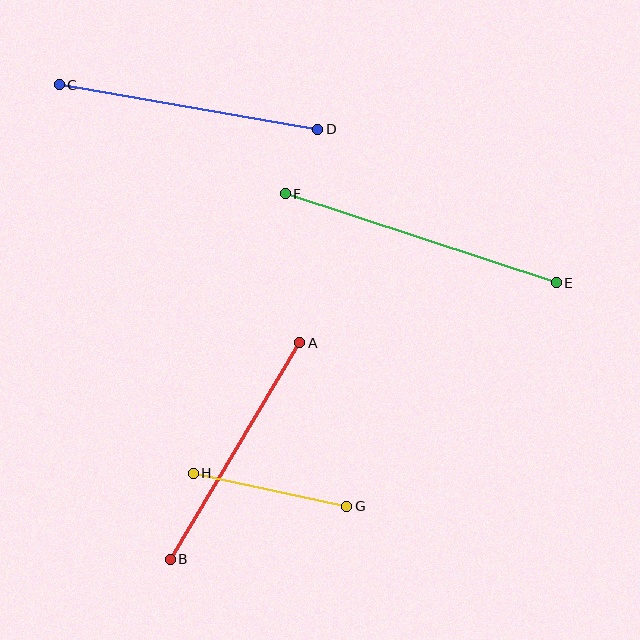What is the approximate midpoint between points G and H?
The midpoint is at approximately (270, 490) pixels.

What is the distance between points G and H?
The distance is approximately 157 pixels.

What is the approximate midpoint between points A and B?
The midpoint is at approximately (235, 451) pixels.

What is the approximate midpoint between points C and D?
The midpoint is at approximately (189, 107) pixels.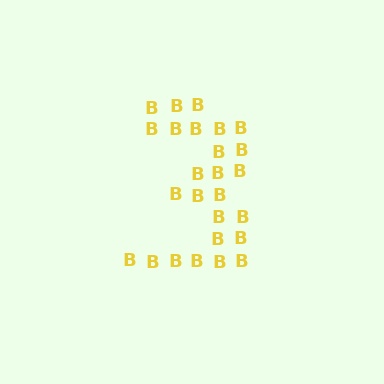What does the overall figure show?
The overall figure shows the digit 3.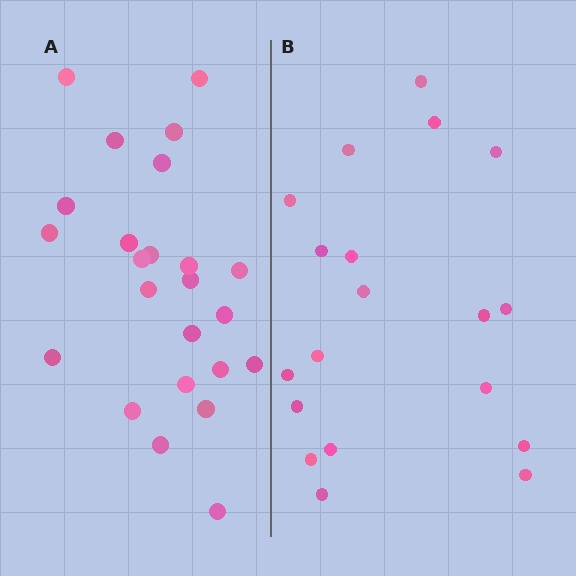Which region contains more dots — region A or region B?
Region A (the left region) has more dots.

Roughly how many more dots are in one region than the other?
Region A has about 5 more dots than region B.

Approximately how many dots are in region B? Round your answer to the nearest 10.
About 20 dots. (The exact count is 19, which rounds to 20.)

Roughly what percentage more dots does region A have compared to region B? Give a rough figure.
About 25% more.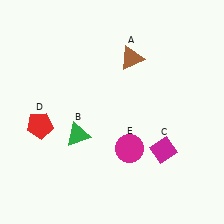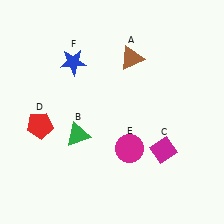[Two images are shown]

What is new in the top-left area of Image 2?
A blue star (F) was added in the top-left area of Image 2.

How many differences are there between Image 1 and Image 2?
There is 1 difference between the two images.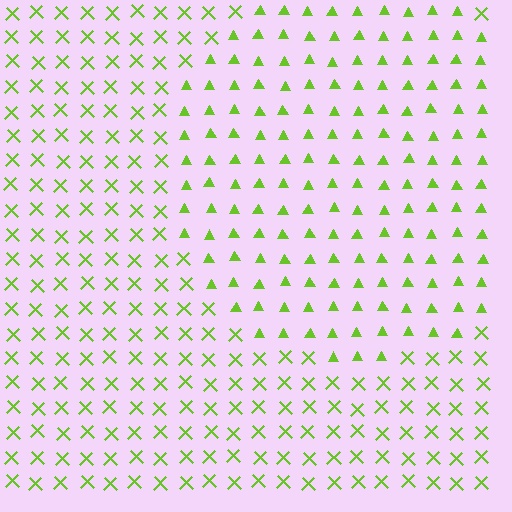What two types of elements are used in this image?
The image uses triangles inside the circle region and X marks outside it.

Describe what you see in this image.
The image is filled with small lime elements arranged in a uniform grid. A circle-shaped region contains triangles, while the surrounding area contains X marks. The boundary is defined purely by the change in element shape.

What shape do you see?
I see a circle.